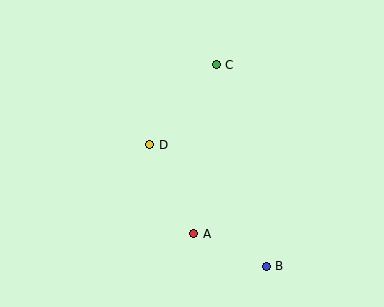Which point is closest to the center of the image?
Point D at (150, 145) is closest to the center.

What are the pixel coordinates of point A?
Point A is at (194, 234).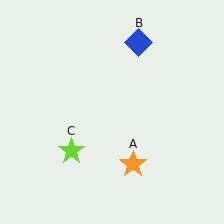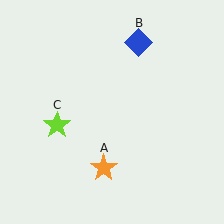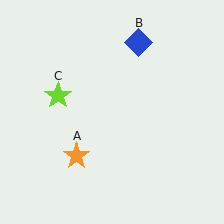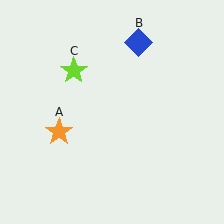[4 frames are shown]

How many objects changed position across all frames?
2 objects changed position: orange star (object A), lime star (object C).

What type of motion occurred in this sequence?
The orange star (object A), lime star (object C) rotated clockwise around the center of the scene.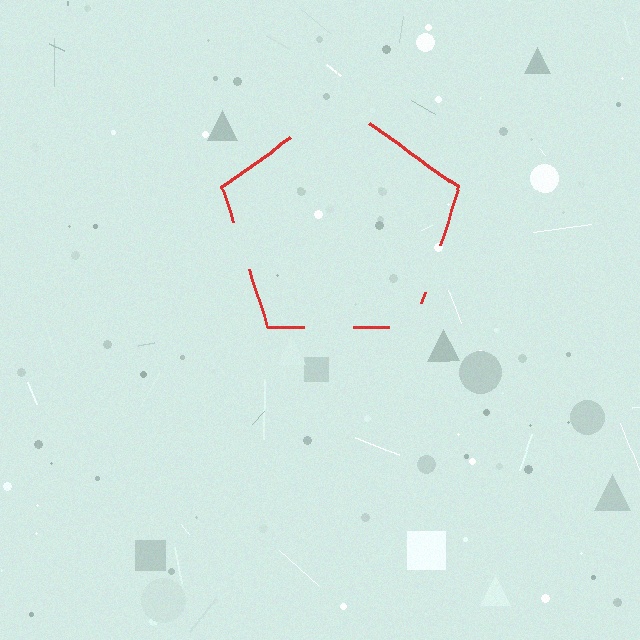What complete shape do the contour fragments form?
The contour fragments form a pentagon.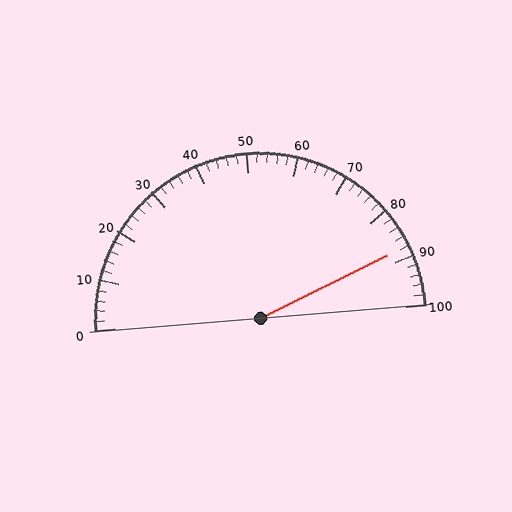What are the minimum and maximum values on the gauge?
The gauge ranges from 0 to 100.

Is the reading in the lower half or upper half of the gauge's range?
The reading is in the upper half of the range (0 to 100).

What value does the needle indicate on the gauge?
The needle indicates approximately 88.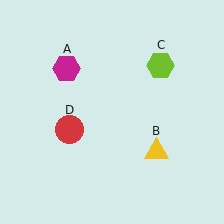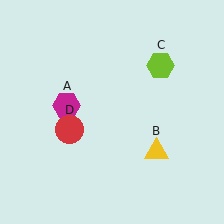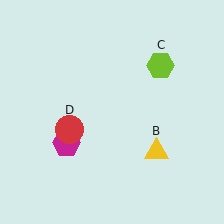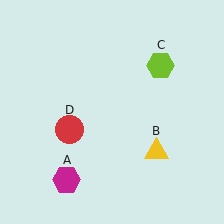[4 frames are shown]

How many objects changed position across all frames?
1 object changed position: magenta hexagon (object A).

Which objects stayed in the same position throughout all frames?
Yellow triangle (object B) and lime hexagon (object C) and red circle (object D) remained stationary.